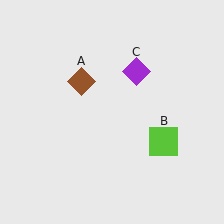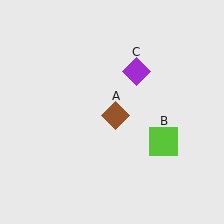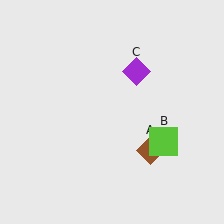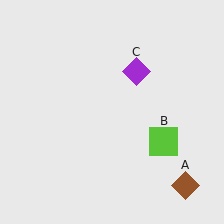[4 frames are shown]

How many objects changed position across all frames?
1 object changed position: brown diamond (object A).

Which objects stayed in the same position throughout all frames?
Lime square (object B) and purple diamond (object C) remained stationary.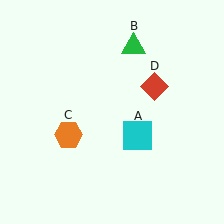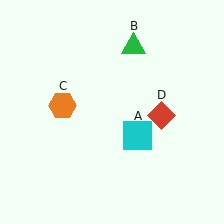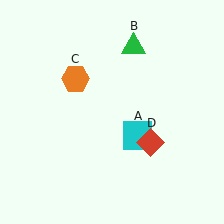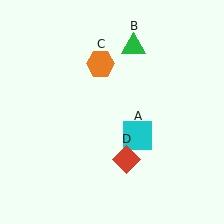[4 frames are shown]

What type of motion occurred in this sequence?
The orange hexagon (object C), red diamond (object D) rotated clockwise around the center of the scene.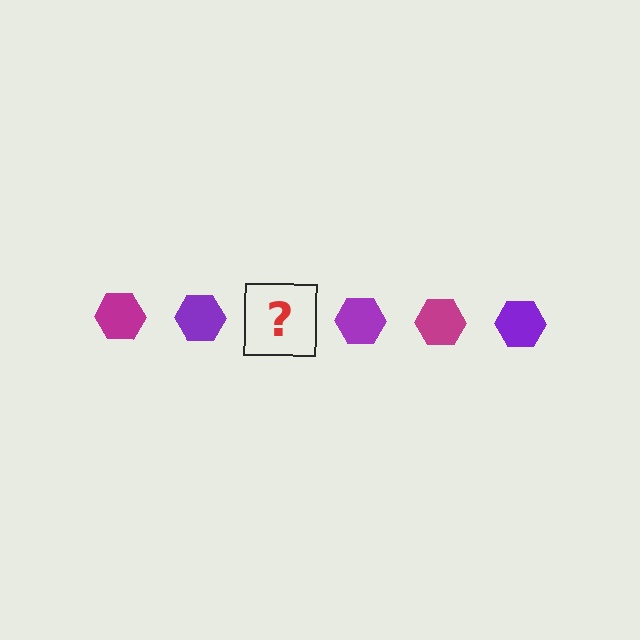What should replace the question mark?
The question mark should be replaced with a magenta hexagon.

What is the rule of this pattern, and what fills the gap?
The rule is that the pattern cycles through magenta, purple hexagons. The gap should be filled with a magenta hexagon.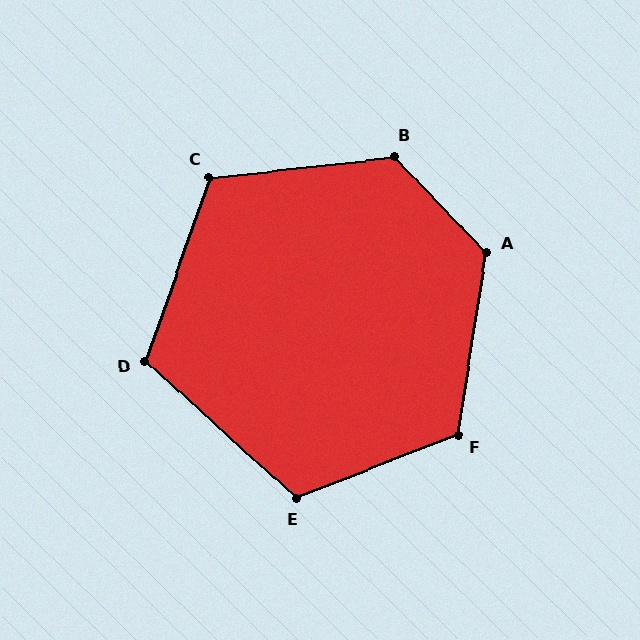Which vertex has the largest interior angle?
A, at approximately 127 degrees.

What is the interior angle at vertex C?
Approximately 116 degrees (obtuse).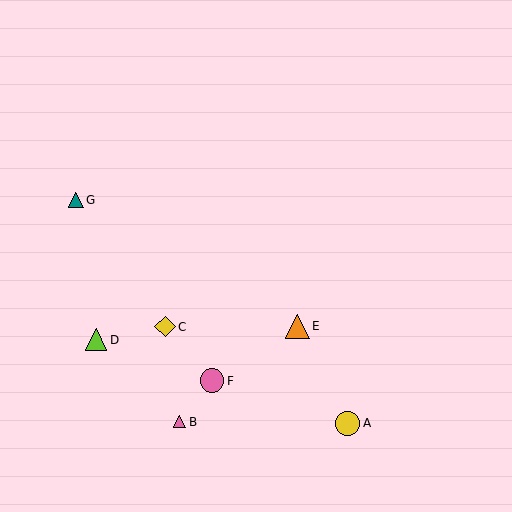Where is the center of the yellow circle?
The center of the yellow circle is at (348, 423).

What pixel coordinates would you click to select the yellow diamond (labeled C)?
Click at (165, 327) to select the yellow diamond C.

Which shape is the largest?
The yellow circle (labeled A) is the largest.